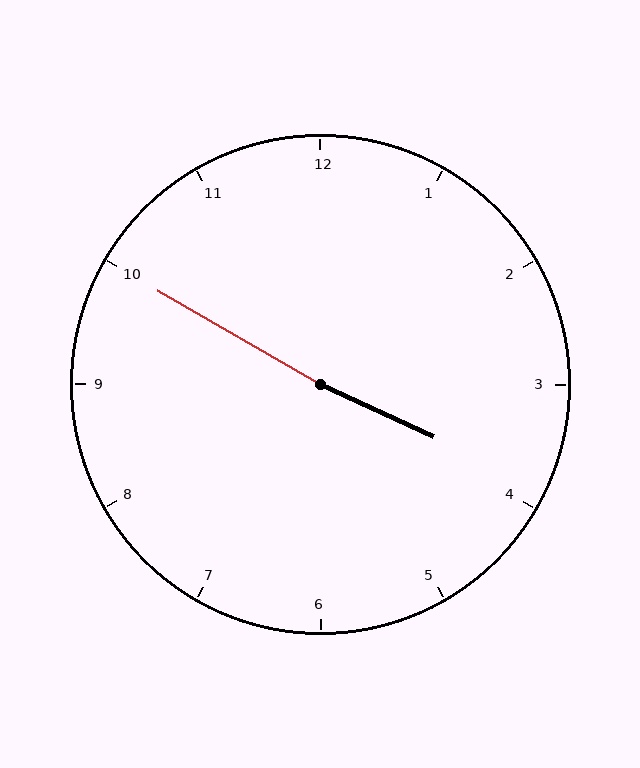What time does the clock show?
3:50.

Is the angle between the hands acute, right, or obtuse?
It is obtuse.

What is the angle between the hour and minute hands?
Approximately 175 degrees.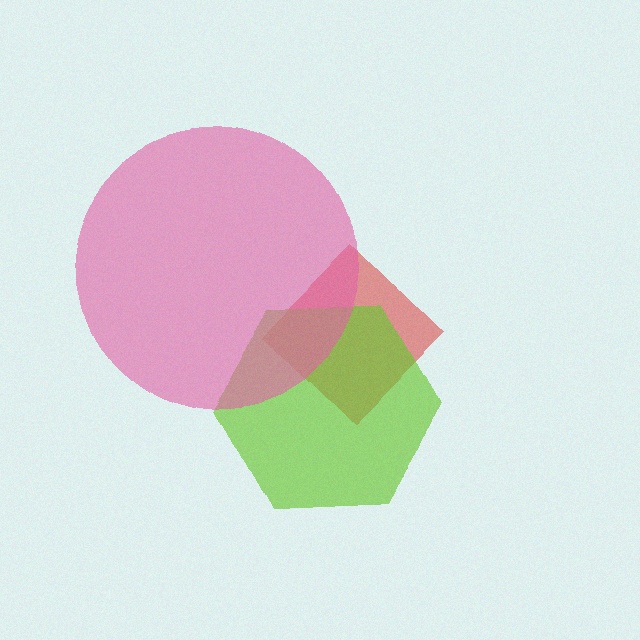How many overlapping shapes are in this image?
There are 3 overlapping shapes in the image.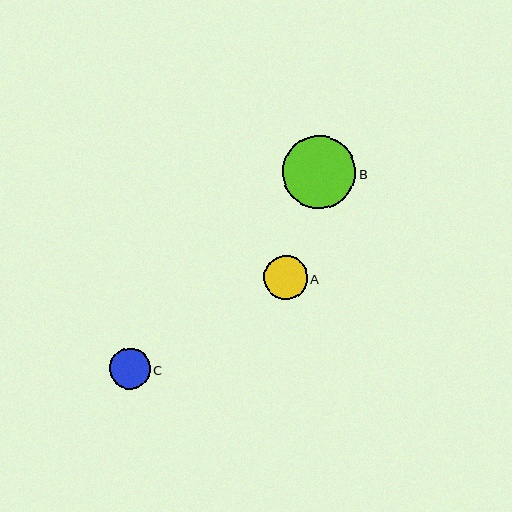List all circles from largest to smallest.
From largest to smallest: B, A, C.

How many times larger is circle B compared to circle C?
Circle B is approximately 1.8 times the size of circle C.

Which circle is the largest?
Circle B is the largest with a size of approximately 73 pixels.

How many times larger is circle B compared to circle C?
Circle B is approximately 1.8 times the size of circle C.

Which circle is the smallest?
Circle C is the smallest with a size of approximately 41 pixels.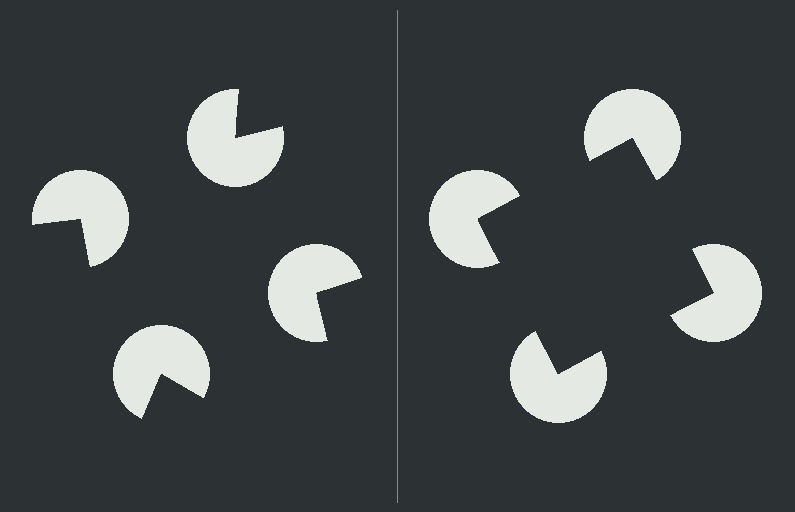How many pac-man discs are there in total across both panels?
8 — 4 on each side.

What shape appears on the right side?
An illusory square.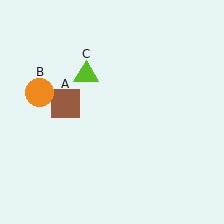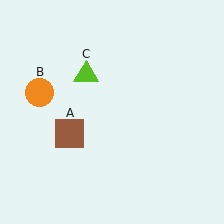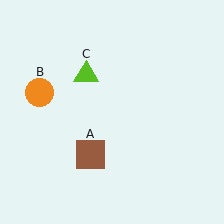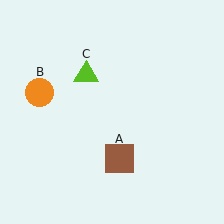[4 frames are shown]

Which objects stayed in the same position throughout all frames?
Orange circle (object B) and lime triangle (object C) remained stationary.